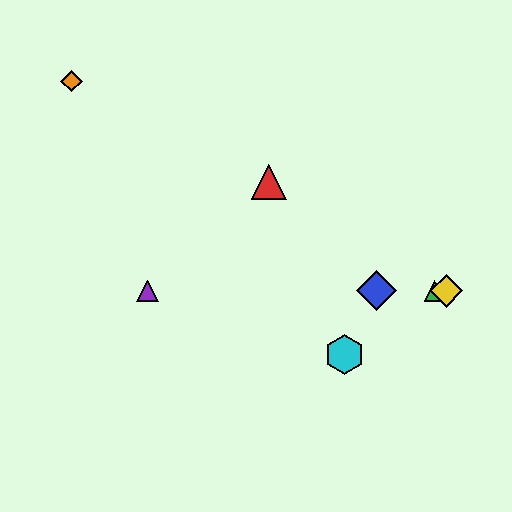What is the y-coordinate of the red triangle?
The red triangle is at y≈182.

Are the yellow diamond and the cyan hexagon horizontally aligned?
No, the yellow diamond is at y≈291 and the cyan hexagon is at y≈354.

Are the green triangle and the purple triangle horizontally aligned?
Yes, both are at y≈291.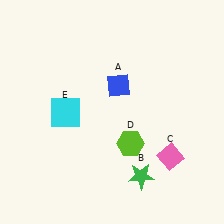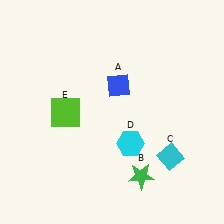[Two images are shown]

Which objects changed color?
C changed from pink to cyan. D changed from lime to cyan. E changed from cyan to lime.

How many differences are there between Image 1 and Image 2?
There are 3 differences between the two images.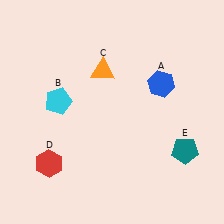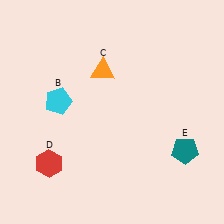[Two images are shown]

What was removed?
The blue hexagon (A) was removed in Image 2.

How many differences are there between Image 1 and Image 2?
There is 1 difference between the two images.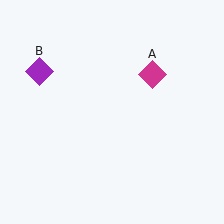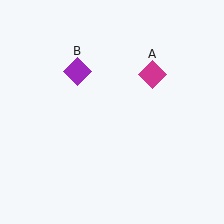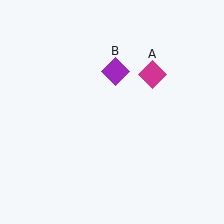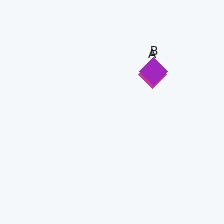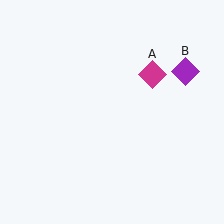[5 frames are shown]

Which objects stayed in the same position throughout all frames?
Magenta diamond (object A) remained stationary.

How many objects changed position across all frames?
1 object changed position: purple diamond (object B).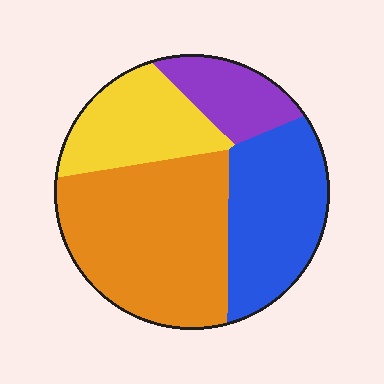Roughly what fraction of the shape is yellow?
Yellow takes up about one fifth (1/5) of the shape.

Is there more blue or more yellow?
Blue.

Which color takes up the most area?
Orange, at roughly 40%.